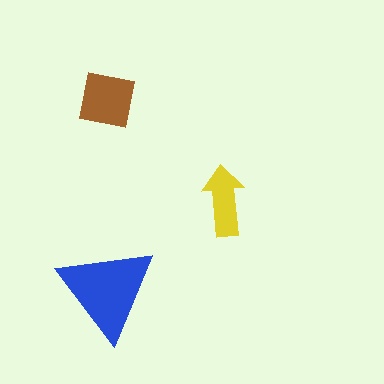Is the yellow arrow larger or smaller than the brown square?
Smaller.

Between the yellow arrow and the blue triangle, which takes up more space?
The blue triangle.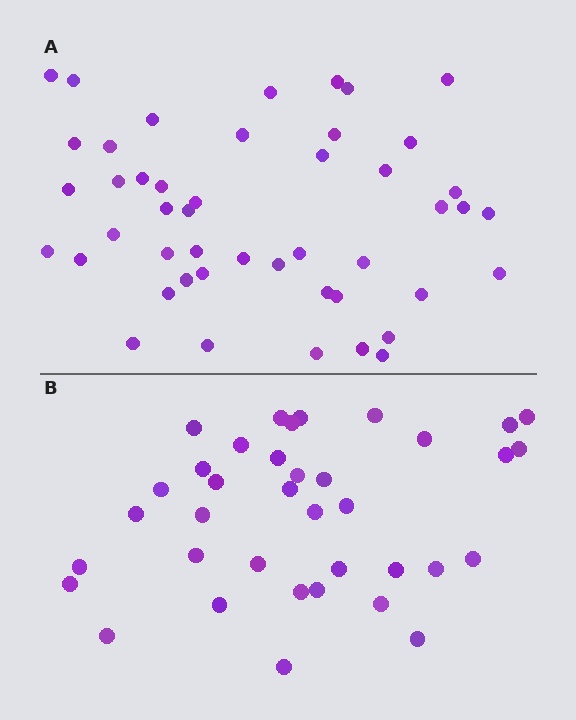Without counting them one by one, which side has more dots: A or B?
Region A (the top region) has more dots.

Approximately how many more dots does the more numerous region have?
Region A has roughly 10 or so more dots than region B.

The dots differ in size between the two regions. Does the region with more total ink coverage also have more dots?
No. Region B has more total ink coverage because its dots are larger, but region A actually contains more individual dots. Total area can be misleading — the number of items is what matters here.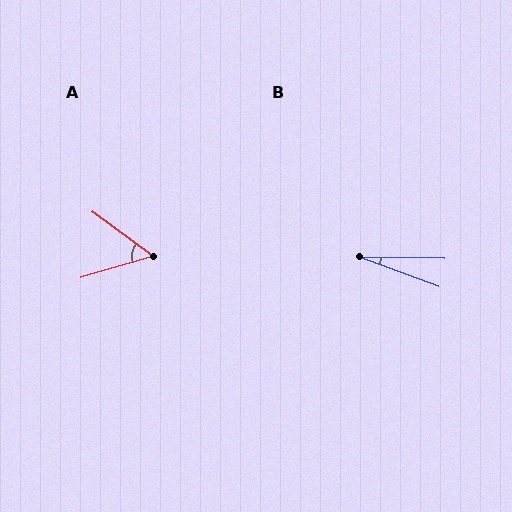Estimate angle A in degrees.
Approximately 53 degrees.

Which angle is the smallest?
B, at approximately 19 degrees.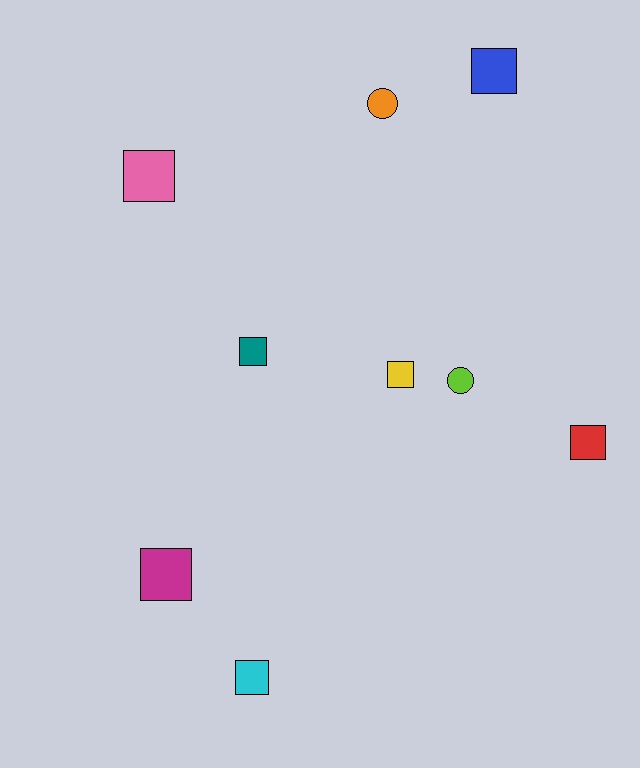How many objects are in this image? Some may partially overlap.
There are 9 objects.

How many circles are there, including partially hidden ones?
There are 2 circles.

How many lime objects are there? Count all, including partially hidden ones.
There is 1 lime object.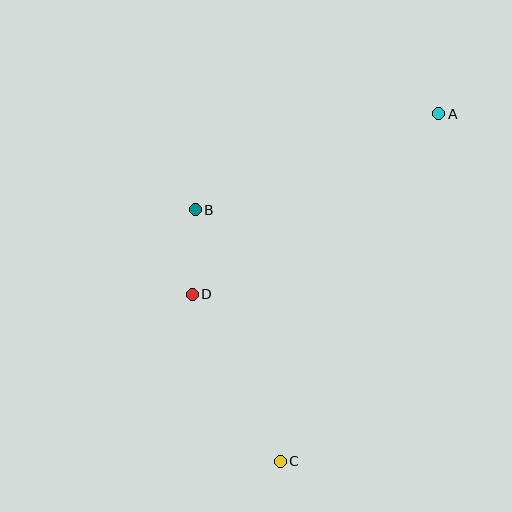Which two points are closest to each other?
Points B and D are closest to each other.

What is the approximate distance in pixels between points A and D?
The distance between A and D is approximately 306 pixels.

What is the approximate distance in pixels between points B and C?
The distance between B and C is approximately 265 pixels.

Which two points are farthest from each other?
Points A and C are farthest from each other.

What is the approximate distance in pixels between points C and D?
The distance between C and D is approximately 189 pixels.